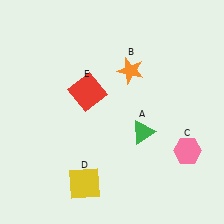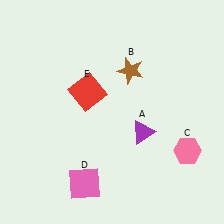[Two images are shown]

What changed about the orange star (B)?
In Image 1, B is orange. In Image 2, it changed to brown.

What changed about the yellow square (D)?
In Image 1, D is yellow. In Image 2, it changed to pink.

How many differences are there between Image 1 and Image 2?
There are 3 differences between the two images.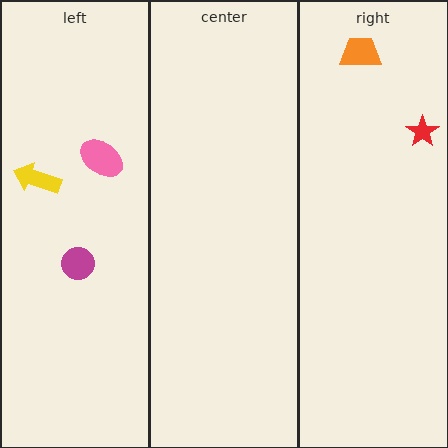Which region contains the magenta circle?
The left region.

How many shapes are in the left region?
3.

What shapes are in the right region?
The orange trapezoid, the red star.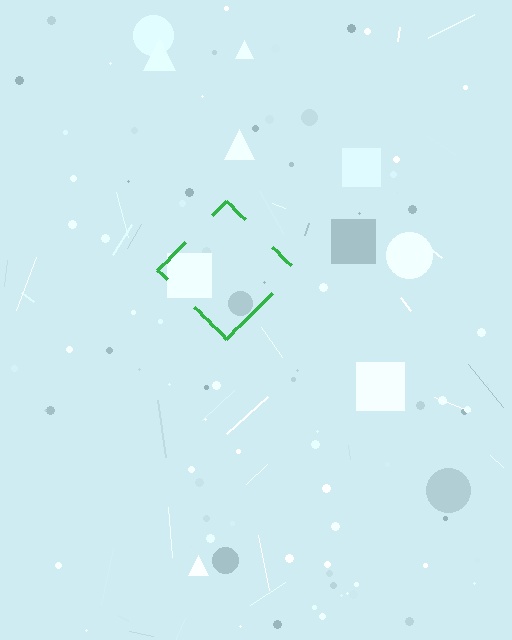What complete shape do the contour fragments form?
The contour fragments form a diamond.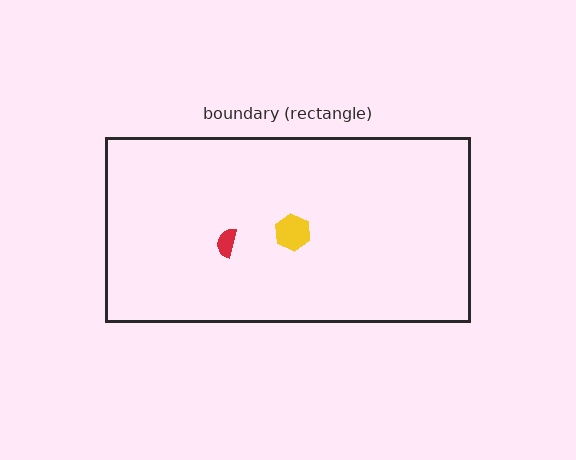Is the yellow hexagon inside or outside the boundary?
Inside.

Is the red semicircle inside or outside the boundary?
Inside.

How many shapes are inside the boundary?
2 inside, 0 outside.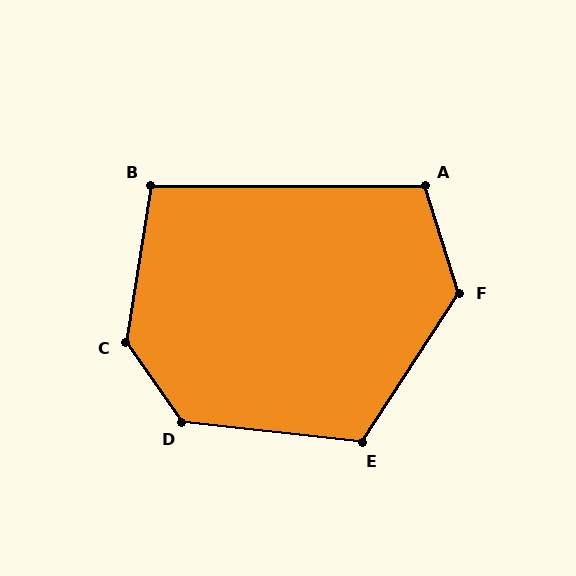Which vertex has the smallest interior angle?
B, at approximately 99 degrees.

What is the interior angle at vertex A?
Approximately 107 degrees (obtuse).